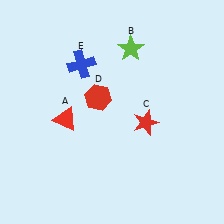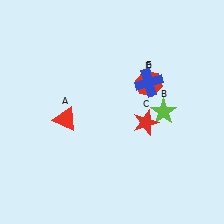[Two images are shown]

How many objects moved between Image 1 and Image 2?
3 objects moved between the two images.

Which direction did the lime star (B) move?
The lime star (B) moved down.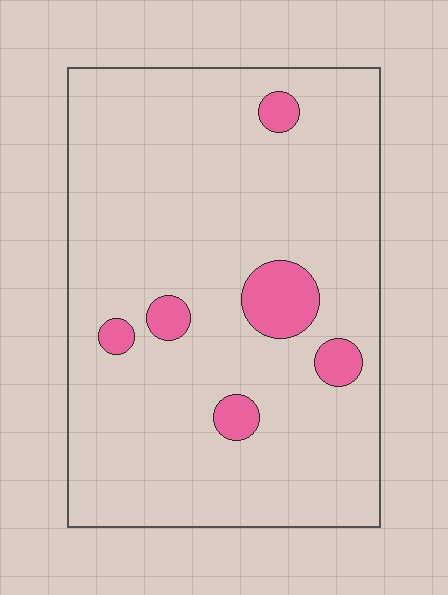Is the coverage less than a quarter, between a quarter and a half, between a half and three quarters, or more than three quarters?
Less than a quarter.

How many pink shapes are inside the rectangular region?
6.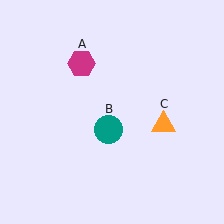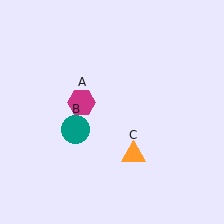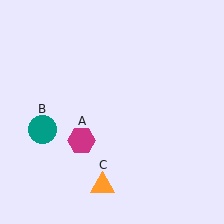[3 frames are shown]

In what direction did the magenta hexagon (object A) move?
The magenta hexagon (object A) moved down.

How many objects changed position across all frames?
3 objects changed position: magenta hexagon (object A), teal circle (object B), orange triangle (object C).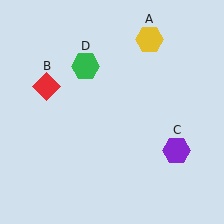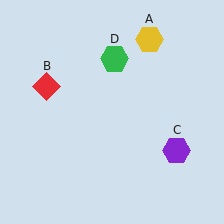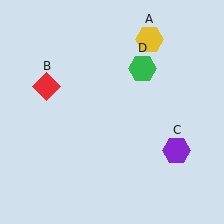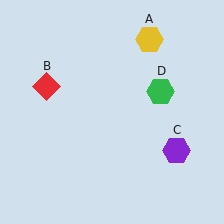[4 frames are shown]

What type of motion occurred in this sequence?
The green hexagon (object D) rotated clockwise around the center of the scene.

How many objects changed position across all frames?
1 object changed position: green hexagon (object D).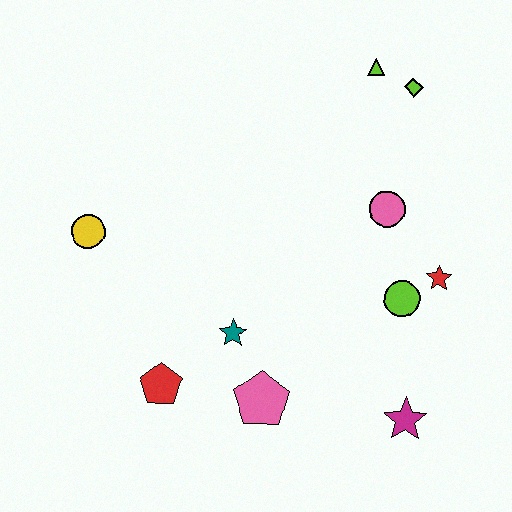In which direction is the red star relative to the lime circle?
The red star is to the right of the lime circle.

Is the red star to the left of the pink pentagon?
No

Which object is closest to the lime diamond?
The lime triangle is closest to the lime diamond.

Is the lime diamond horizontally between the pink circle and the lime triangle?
No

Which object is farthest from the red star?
The yellow circle is farthest from the red star.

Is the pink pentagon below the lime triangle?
Yes